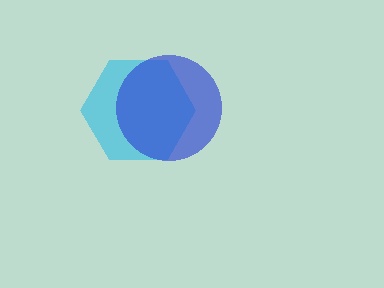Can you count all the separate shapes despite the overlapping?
Yes, there are 2 separate shapes.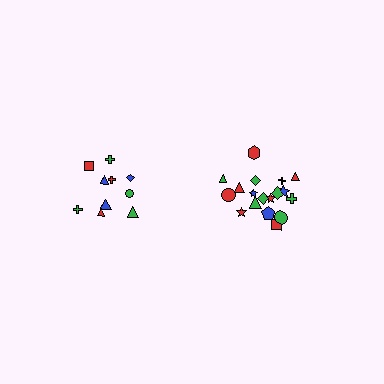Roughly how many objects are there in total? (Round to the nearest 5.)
Roughly 30 objects in total.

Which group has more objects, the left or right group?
The right group.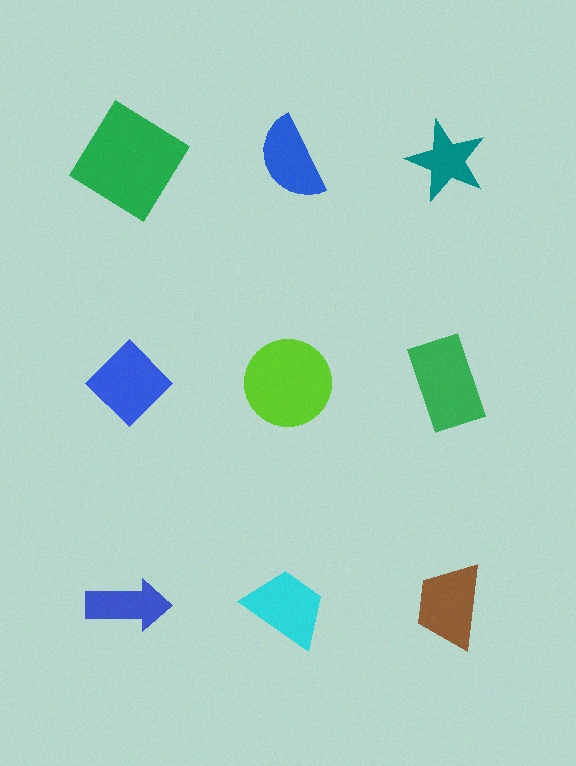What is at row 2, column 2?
A lime circle.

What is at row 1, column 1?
A green diamond.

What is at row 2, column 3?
A green rectangle.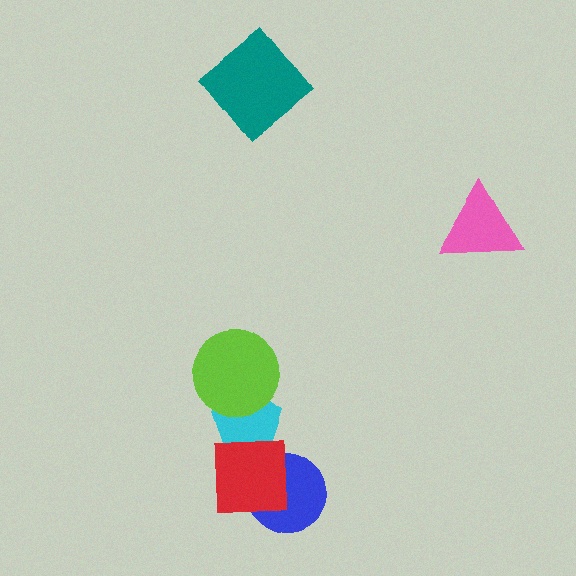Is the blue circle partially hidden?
Yes, it is partially covered by another shape.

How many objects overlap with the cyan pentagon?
2 objects overlap with the cyan pentagon.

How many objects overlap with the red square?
2 objects overlap with the red square.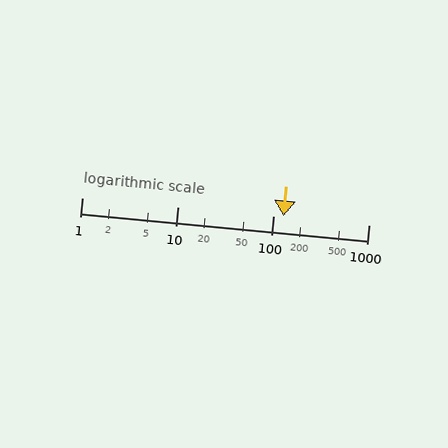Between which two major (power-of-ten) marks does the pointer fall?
The pointer is between 100 and 1000.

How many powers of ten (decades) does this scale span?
The scale spans 3 decades, from 1 to 1000.